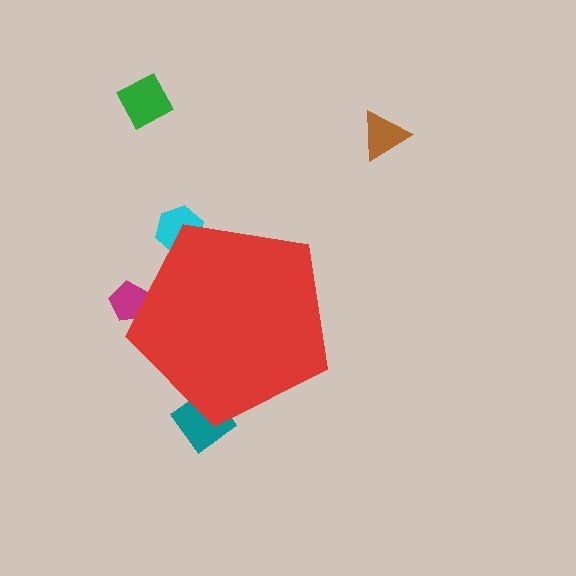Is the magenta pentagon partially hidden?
Yes, the magenta pentagon is partially hidden behind the red pentagon.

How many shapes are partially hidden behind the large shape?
3 shapes are partially hidden.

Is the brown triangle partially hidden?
No, the brown triangle is fully visible.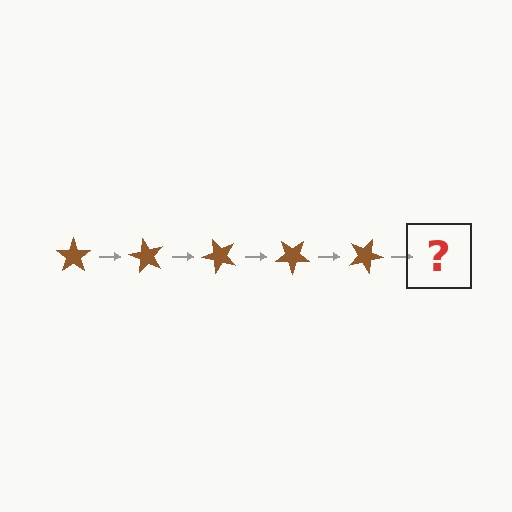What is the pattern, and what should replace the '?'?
The pattern is that the star rotates 60 degrees each step. The '?' should be a brown star rotated 300 degrees.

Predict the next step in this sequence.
The next step is a brown star rotated 300 degrees.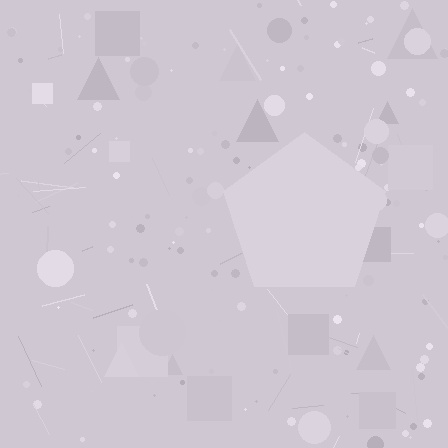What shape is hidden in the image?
A pentagon is hidden in the image.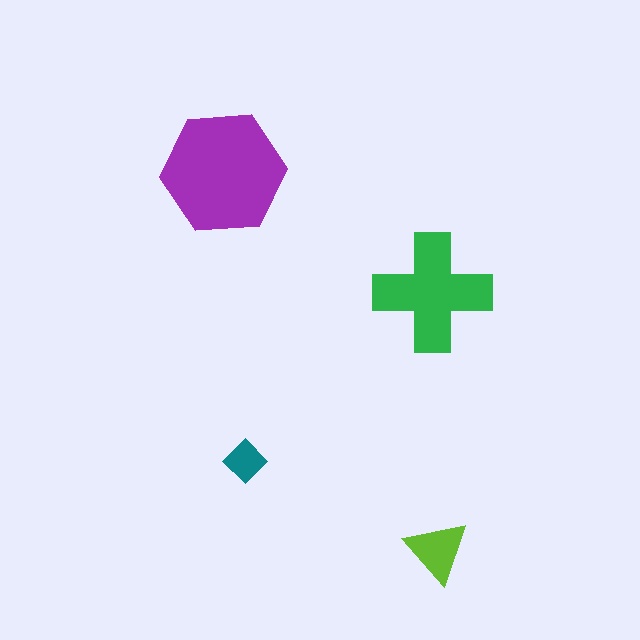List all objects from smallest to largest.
The teal diamond, the lime triangle, the green cross, the purple hexagon.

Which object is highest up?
The purple hexagon is topmost.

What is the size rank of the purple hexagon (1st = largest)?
1st.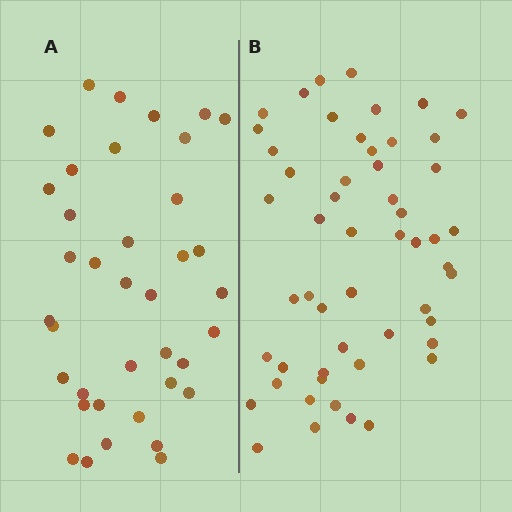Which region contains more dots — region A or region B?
Region B (the right region) has more dots.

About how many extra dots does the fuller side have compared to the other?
Region B has approximately 15 more dots than region A.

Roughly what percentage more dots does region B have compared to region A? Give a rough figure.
About 40% more.